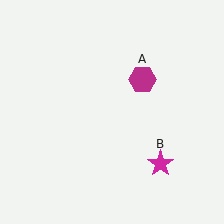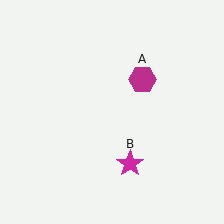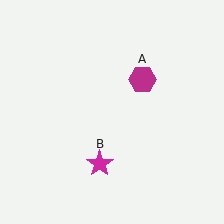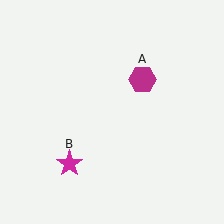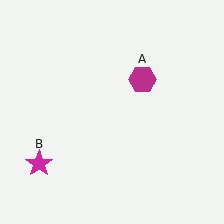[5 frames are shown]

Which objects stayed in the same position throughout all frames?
Magenta hexagon (object A) remained stationary.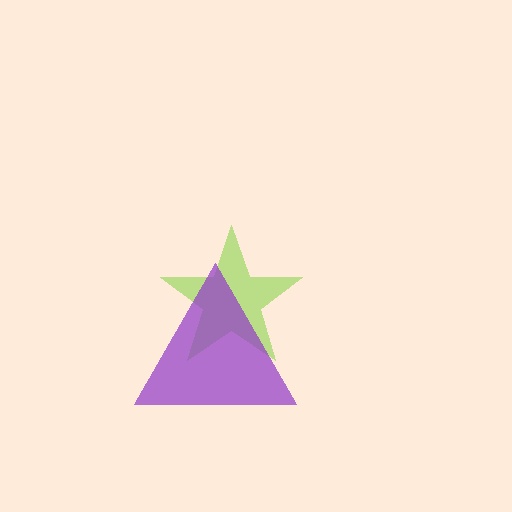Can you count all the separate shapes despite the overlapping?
Yes, there are 2 separate shapes.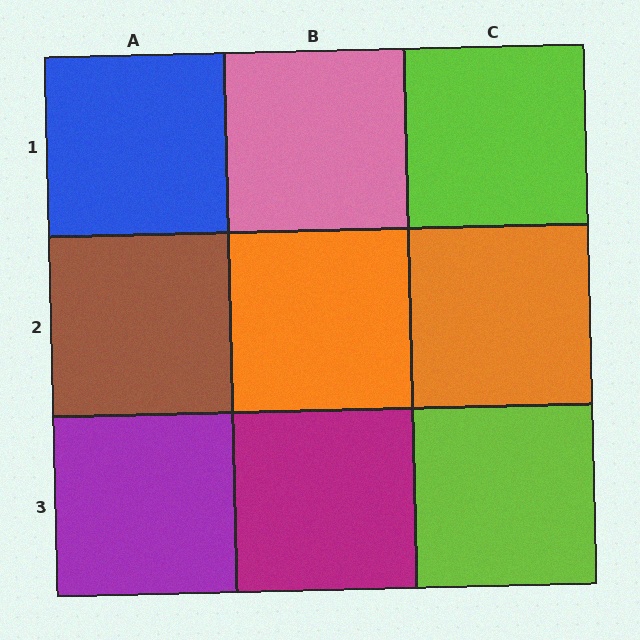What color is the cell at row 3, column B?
Magenta.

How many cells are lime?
2 cells are lime.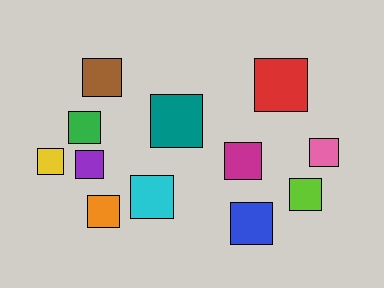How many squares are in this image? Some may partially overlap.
There are 12 squares.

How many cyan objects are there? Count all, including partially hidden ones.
There is 1 cyan object.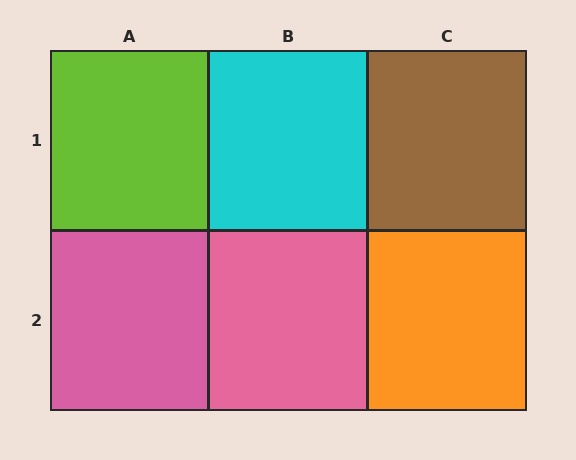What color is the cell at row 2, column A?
Pink.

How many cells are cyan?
1 cell is cyan.